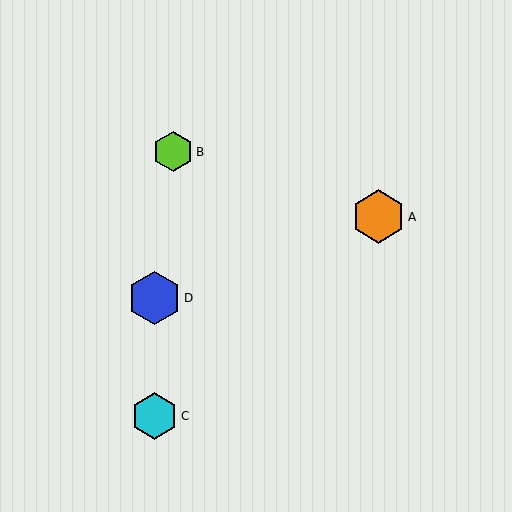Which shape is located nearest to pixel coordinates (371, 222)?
The orange hexagon (labeled A) at (378, 217) is nearest to that location.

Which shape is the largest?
The orange hexagon (labeled A) is the largest.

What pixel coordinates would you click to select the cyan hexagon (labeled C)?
Click at (155, 416) to select the cyan hexagon C.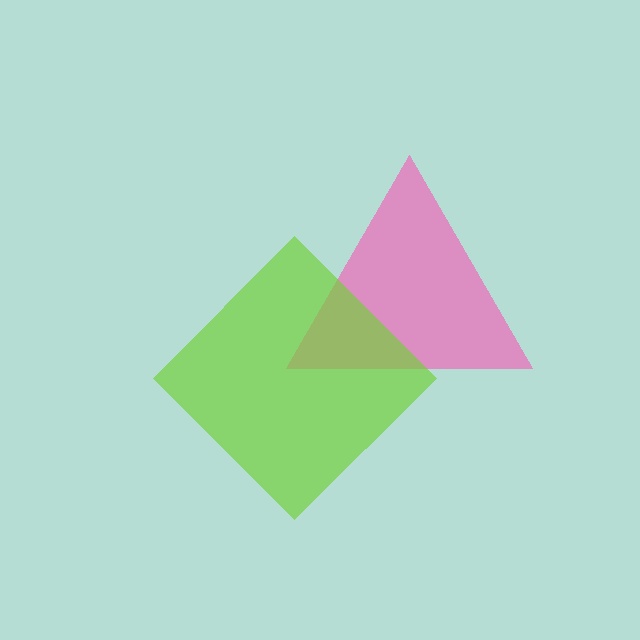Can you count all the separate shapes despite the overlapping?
Yes, there are 2 separate shapes.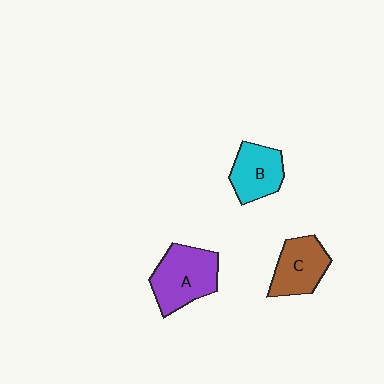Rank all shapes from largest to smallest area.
From largest to smallest: A (purple), C (brown), B (cyan).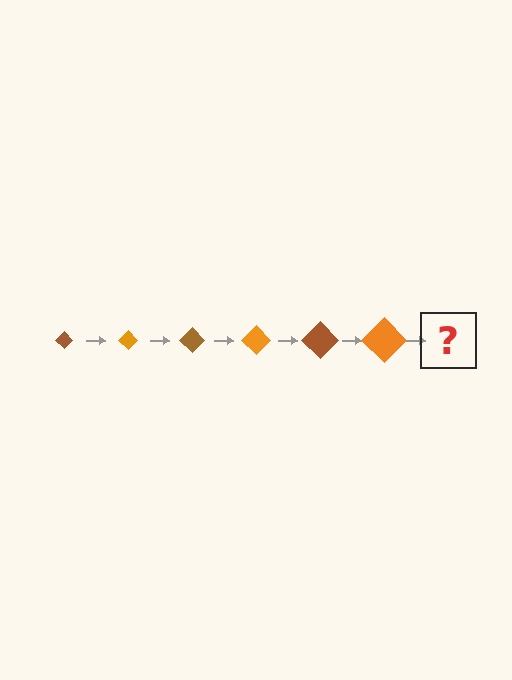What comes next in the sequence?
The next element should be a brown diamond, larger than the previous one.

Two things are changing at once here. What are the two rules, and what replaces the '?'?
The two rules are that the diamond grows larger each step and the color cycles through brown and orange. The '?' should be a brown diamond, larger than the previous one.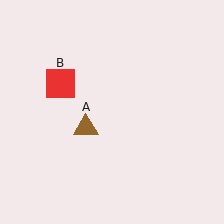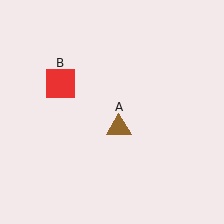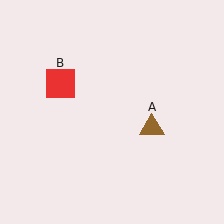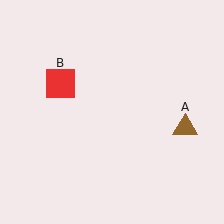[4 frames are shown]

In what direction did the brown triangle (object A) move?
The brown triangle (object A) moved right.